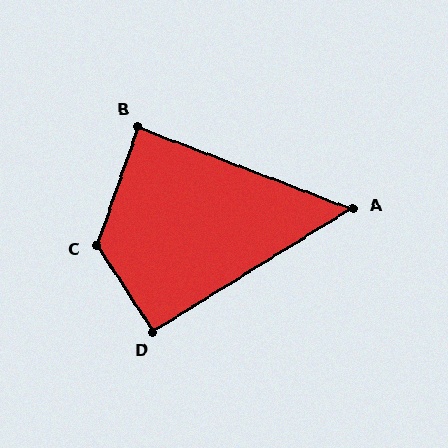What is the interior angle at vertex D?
Approximately 91 degrees (approximately right).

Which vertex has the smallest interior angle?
A, at approximately 53 degrees.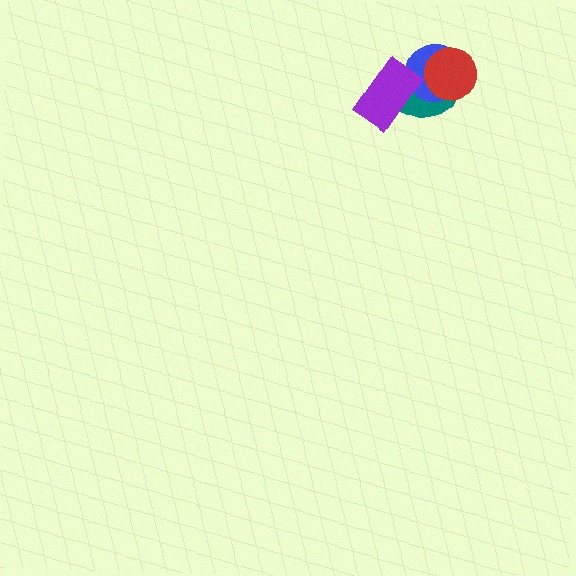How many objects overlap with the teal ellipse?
3 objects overlap with the teal ellipse.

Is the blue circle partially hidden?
Yes, it is partially covered by another shape.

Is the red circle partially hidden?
No, no other shape covers it.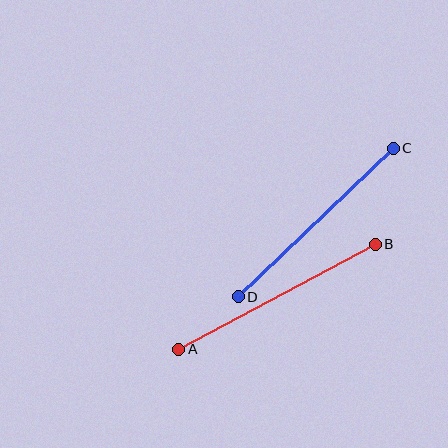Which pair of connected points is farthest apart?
Points A and B are farthest apart.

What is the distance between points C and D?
The distance is approximately 215 pixels.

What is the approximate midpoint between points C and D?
The midpoint is at approximately (316, 222) pixels.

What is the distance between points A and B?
The distance is approximately 223 pixels.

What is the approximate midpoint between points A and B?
The midpoint is at approximately (277, 297) pixels.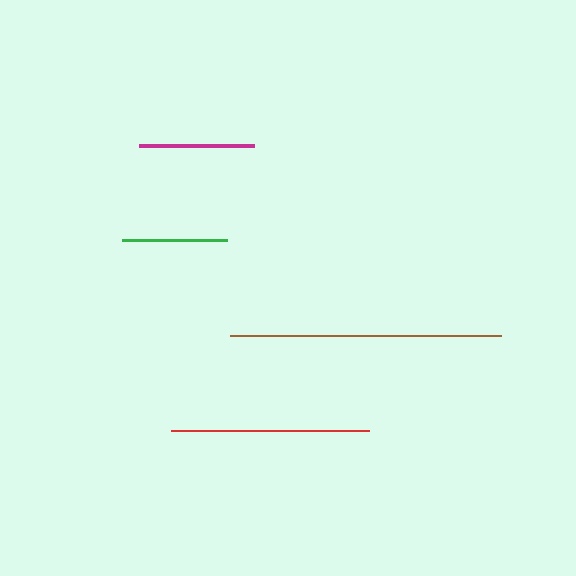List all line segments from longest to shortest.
From longest to shortest: brown, red, magenta, green.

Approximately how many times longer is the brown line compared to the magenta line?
The brown line is approximately 2.4 times the length of the magenta line.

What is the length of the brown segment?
The brown segment is approximately 271 pixels long.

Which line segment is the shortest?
The green line is the shortest at approximately 105 pixels.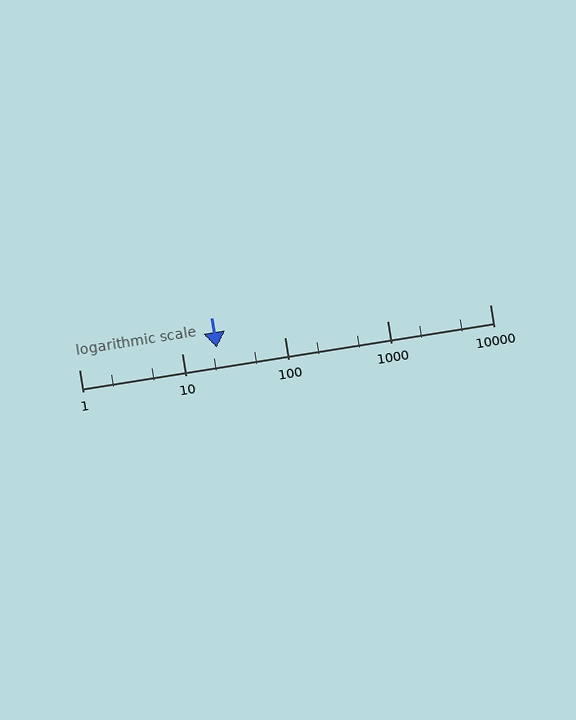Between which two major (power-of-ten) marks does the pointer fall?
The pointer is between 10 and 100.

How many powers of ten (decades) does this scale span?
The scale spans 4 decades, from 1 to 10000.